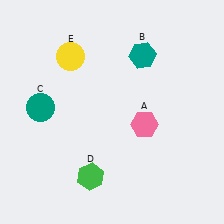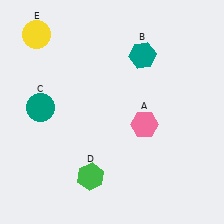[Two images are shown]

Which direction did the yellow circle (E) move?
The yellow circle (E) moved left.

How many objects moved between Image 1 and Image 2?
1 object moved between the two images.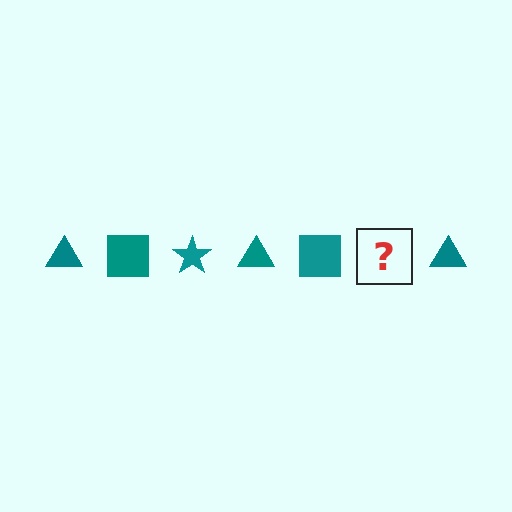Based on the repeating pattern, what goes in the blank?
The blank should be a teal star.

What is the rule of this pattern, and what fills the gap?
The rule is that the pattern cycles through triangle, square, star shapes in teal. The gap should be filled with a teal star.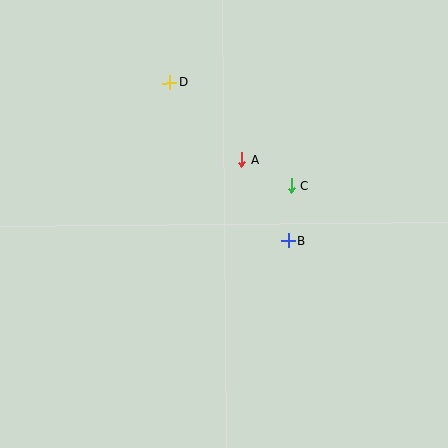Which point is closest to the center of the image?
Point B at (288, 241) is closest to the center.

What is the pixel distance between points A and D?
The distance between A and D is 106 pixels.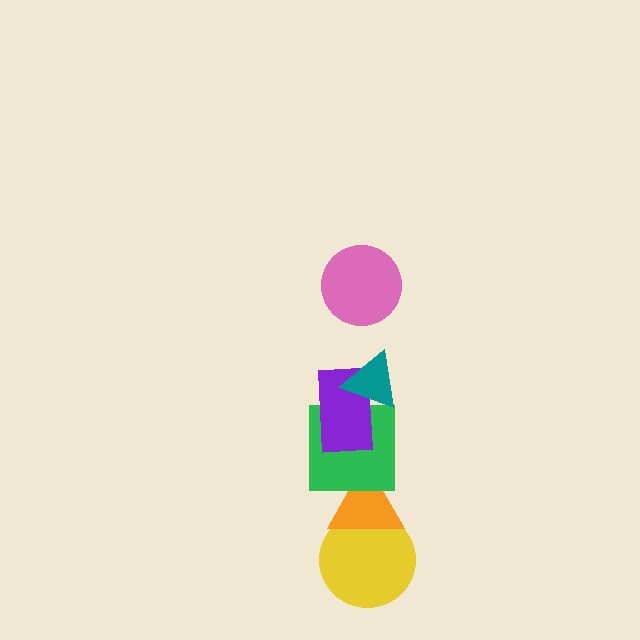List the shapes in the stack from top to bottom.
From top to bottom: the pink circle, the teal triangle, the purple rectangle, the green square, the orange triangle, the yellow circle.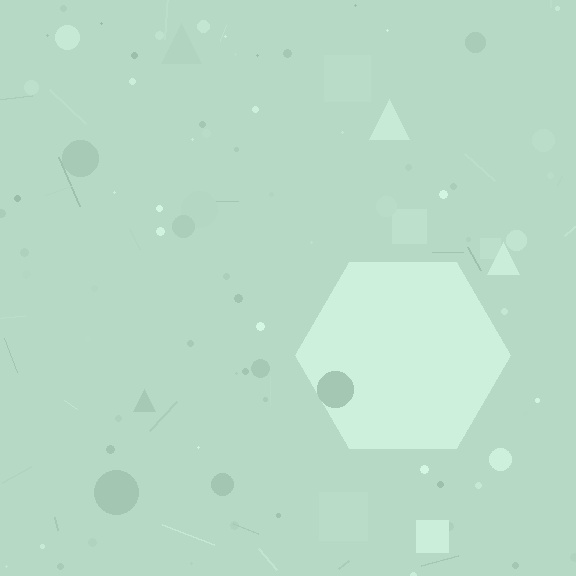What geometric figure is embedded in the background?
A hexagon is embedded in the background.